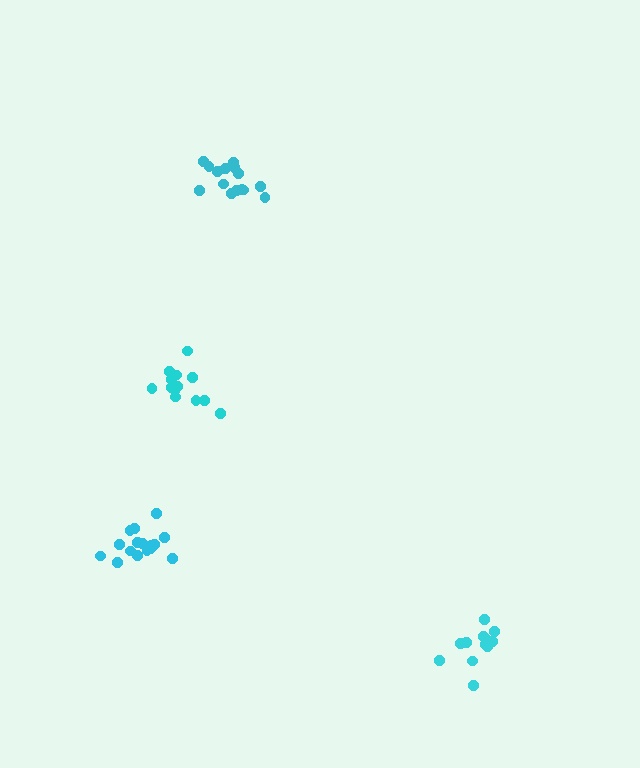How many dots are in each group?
Group 1: 15 dots, Group 2: 12 dots, Group 3: 16 dots, Group 4: 14 dots (57 total).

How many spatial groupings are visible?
There are 4 spatial groupings.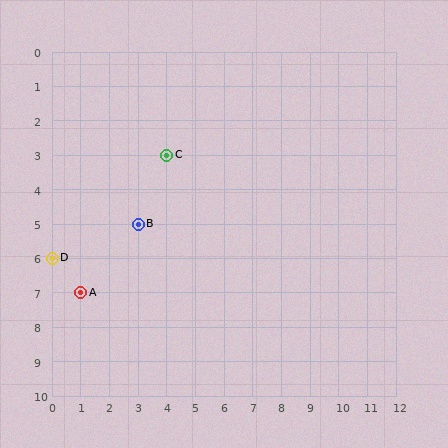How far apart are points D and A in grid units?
Points D and A are 1 column and 1 row apart (about 1.4 grid units diagonally).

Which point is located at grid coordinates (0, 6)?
Point D is at (0, 6).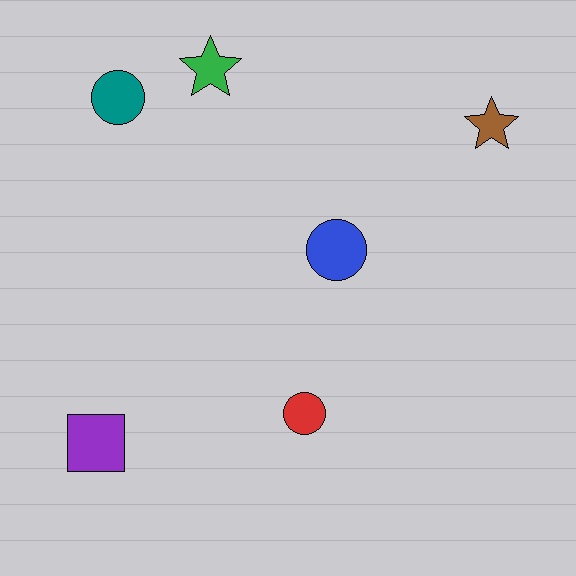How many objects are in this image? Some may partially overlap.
There are 6 objects.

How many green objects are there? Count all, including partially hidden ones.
There is 1 green object.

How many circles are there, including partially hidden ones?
There are 3 circles.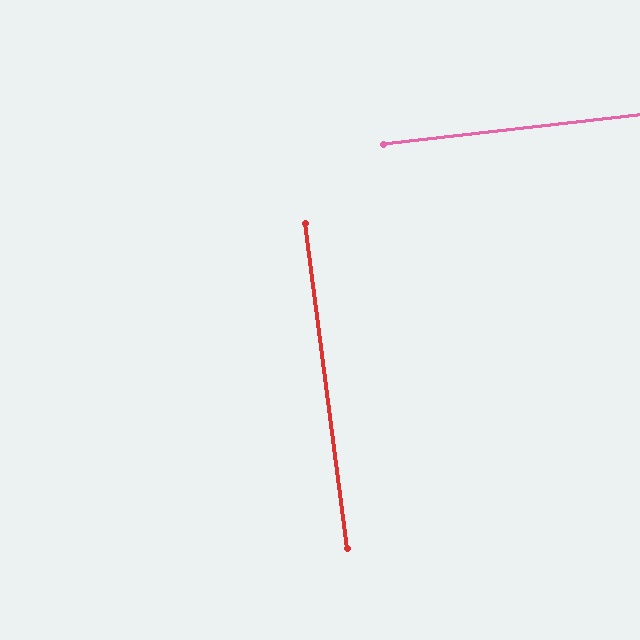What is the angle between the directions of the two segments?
Approximately 89 degrees.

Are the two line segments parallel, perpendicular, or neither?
Perpendicular — they meet at approximately 89°.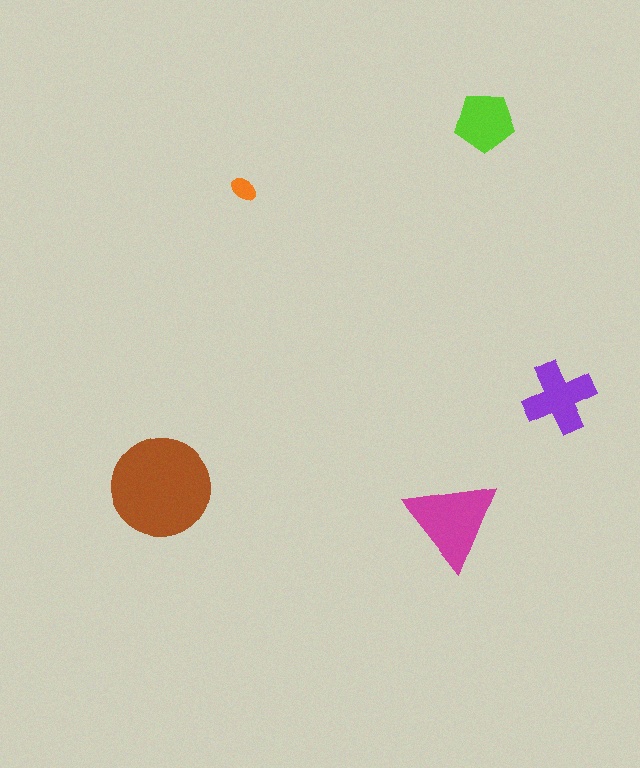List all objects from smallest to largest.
The orange ellipse, the lime pentagon, the purple cross, the magenta triangle, the brown circle.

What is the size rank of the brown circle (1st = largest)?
1st.